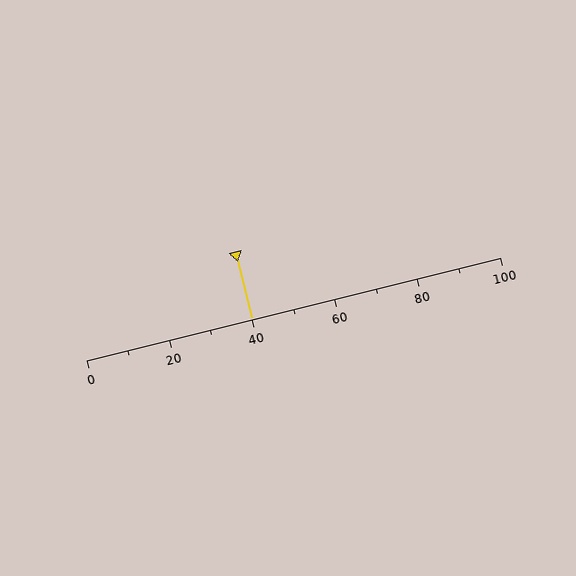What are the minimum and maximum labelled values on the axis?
The axis runs from 0 to 100.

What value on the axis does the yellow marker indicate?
The marker indicates approximately 40.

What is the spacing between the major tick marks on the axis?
The major ticks are spaced 20 apart.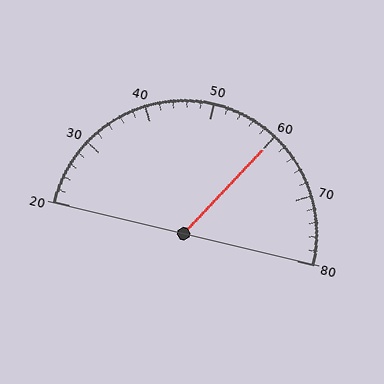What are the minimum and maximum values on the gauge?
The gauge ranges from 20 to 80.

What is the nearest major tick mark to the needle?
The nearest major tick mark is 60.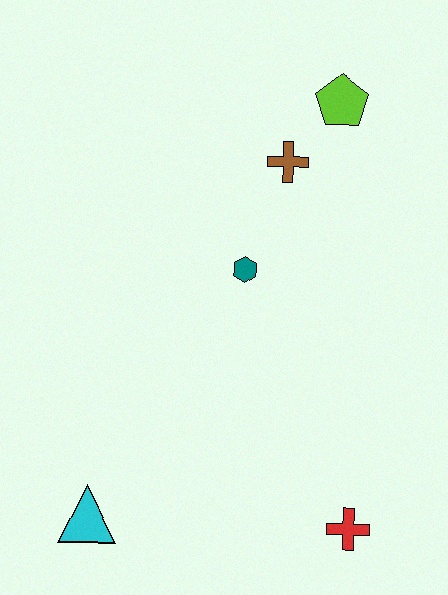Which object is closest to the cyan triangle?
The red cross is closest to the cyan triangle.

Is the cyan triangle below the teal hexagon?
Yes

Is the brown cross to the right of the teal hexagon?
Yes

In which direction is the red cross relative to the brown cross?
The red cross is below the brown cross.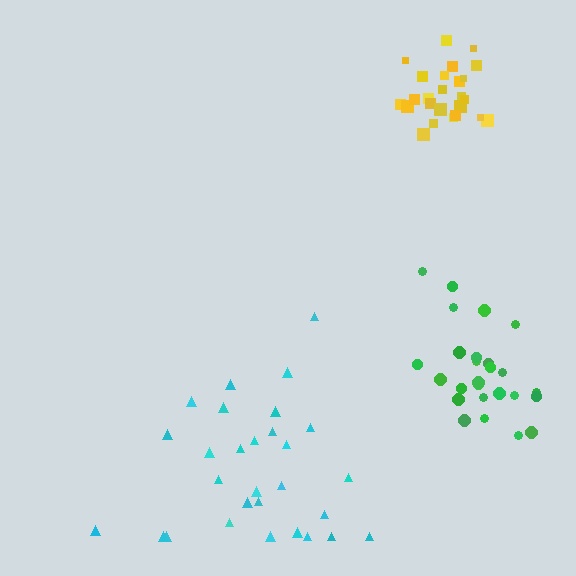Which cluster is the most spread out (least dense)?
Cyan.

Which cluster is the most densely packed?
Yellow.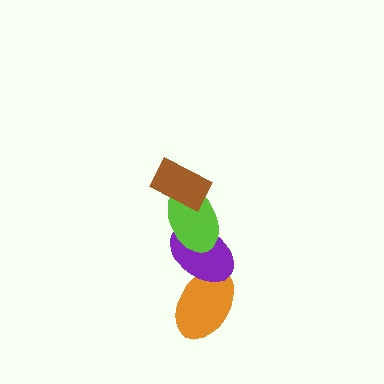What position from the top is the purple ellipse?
The purple ellipse is 3rd from the top.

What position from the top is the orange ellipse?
The orange ellipse is 4th from the top.